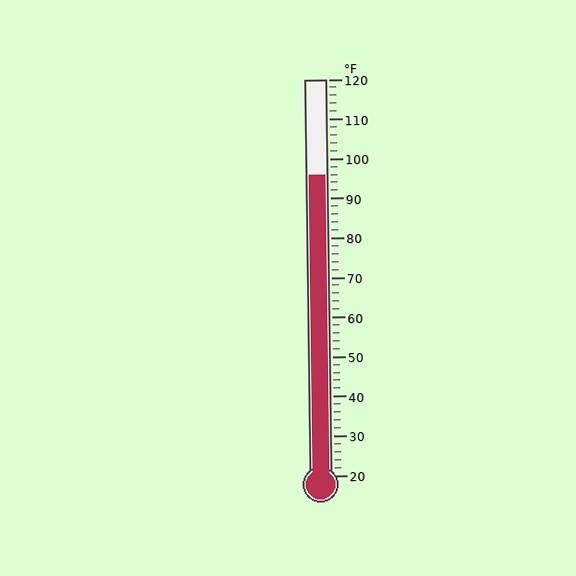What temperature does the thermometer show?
The thermometer shows approximately 96°F.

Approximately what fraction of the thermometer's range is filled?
The thermometer is filled to approximately 75% of its range.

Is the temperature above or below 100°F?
The temperature is below 100°F.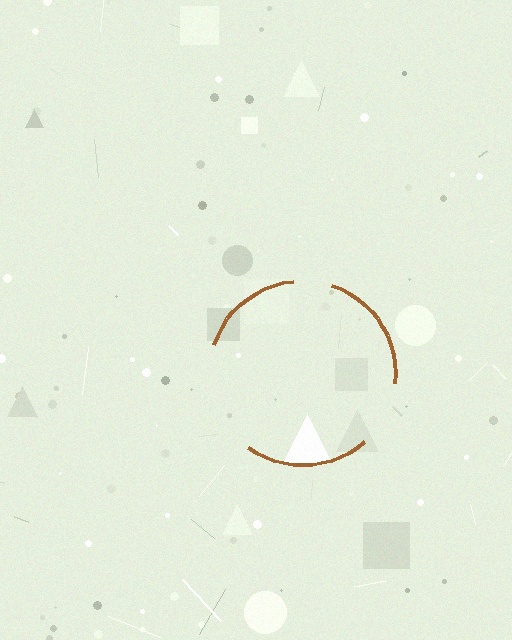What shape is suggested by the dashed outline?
The dashed outline suggests a circle.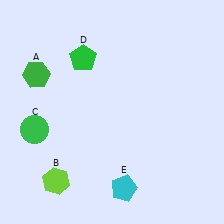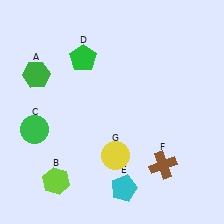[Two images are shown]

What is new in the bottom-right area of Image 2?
A brown cross (F) was added in the bottom-right area of Image 2.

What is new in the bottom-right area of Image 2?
A yellow circle (G) was added in the bottom-right area of Image 2.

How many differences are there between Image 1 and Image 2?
There are 2 differences between the two images.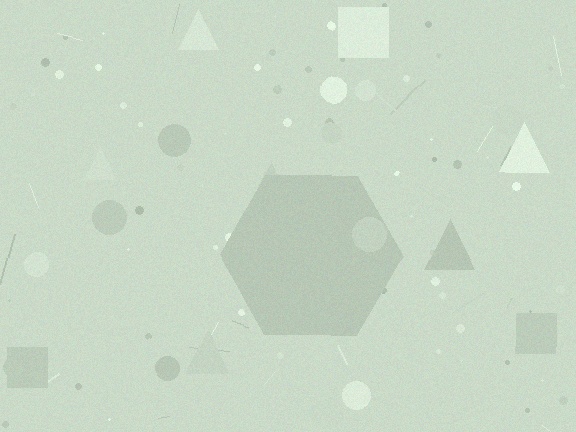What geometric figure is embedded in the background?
A hexagon is embedded in the background.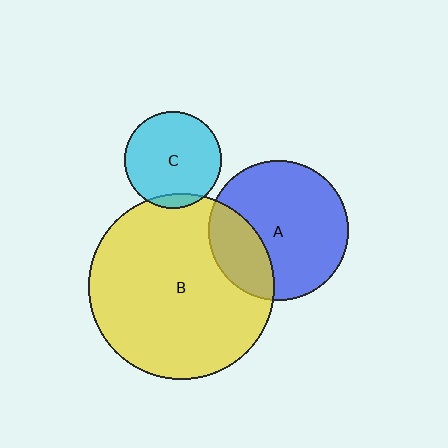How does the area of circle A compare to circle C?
Approximately 2.1 times.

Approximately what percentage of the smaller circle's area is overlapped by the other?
Approximately 25%.